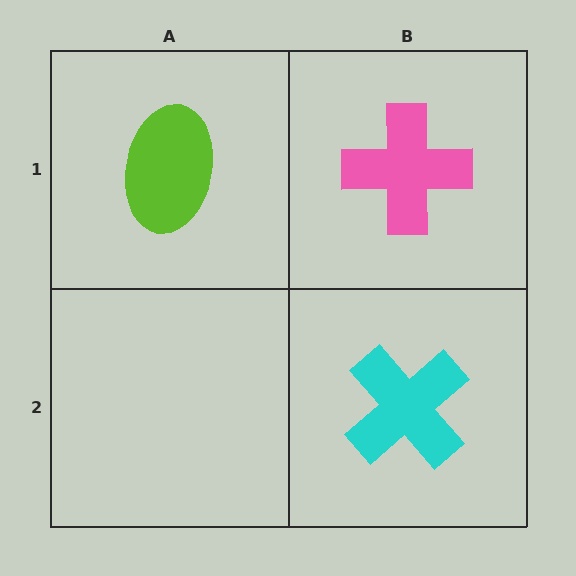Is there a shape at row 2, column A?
No, that cell is empty.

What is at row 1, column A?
A lime ellipse.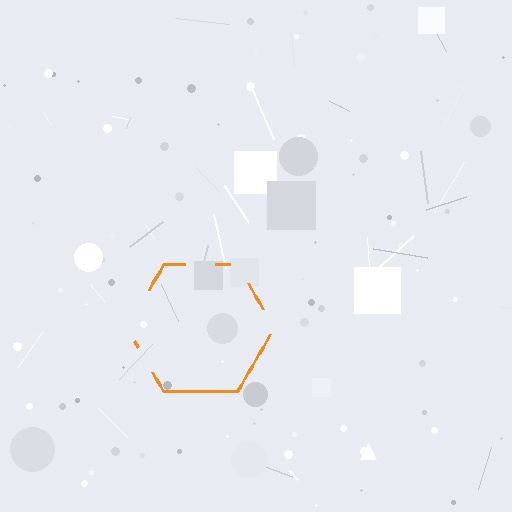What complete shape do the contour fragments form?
The contour fragments form a hexagon.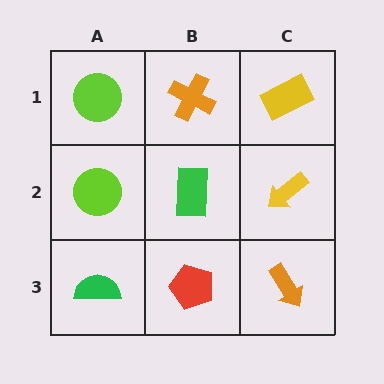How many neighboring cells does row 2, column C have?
3.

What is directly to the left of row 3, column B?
A green semicircle.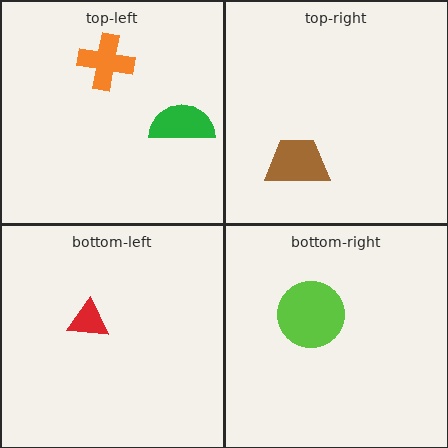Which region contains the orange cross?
The top-left region.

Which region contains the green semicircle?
The top-left region.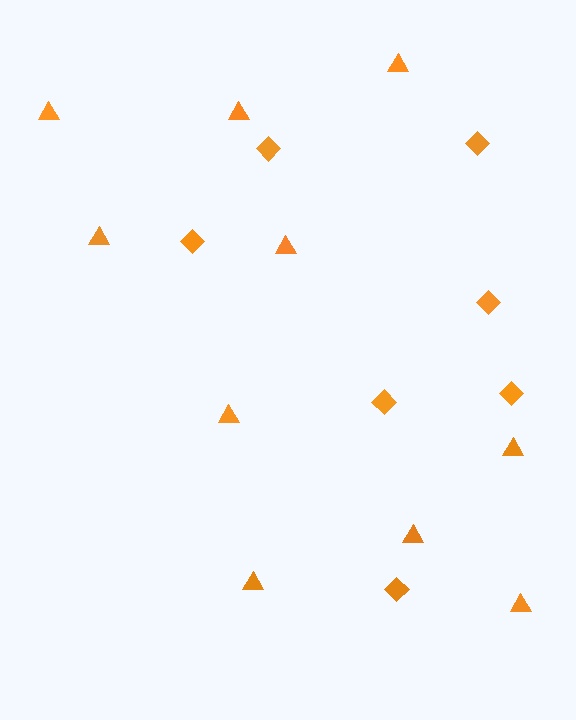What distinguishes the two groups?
There are 2 groups: one group of triangles (10) and one group of diamonds (7).